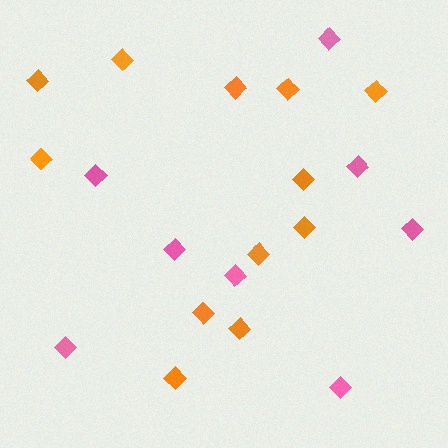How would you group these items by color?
There are 2 groups: one group of pink diamonds (8) and one group of orange diamonds (12).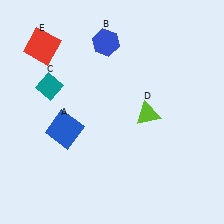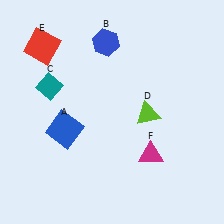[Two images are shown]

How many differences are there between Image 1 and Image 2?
There is 1 difference between the two images.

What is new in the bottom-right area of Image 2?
A magenta triangle (F) was added in the bottom-right area of Image 2.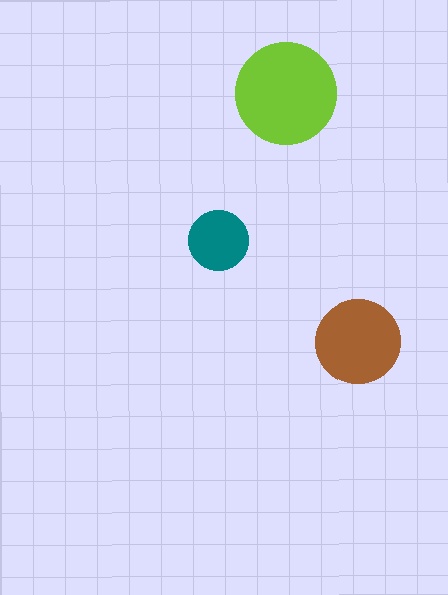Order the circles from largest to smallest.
the lime one, the brown one, the teal one.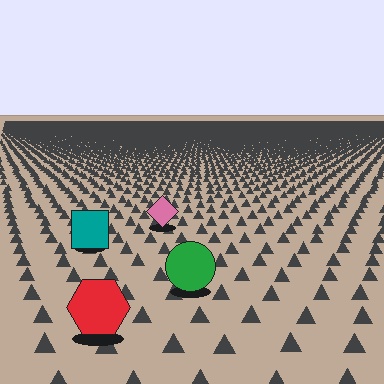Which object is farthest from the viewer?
The pink diamond is farthest from the viewer. It appears smaller and the ground texture around it is denser.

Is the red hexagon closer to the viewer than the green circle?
Yes. The red hexagon is closer — you can tell from the texture gradient: the ground texture is coarser near it.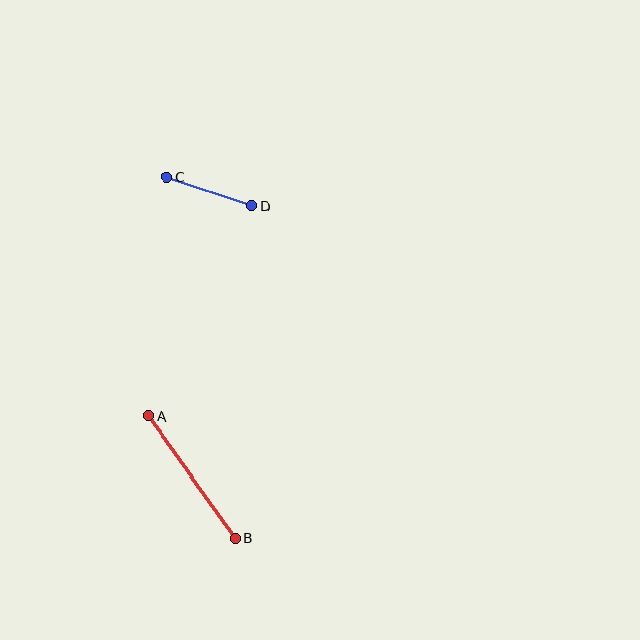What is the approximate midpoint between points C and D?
The midpoint is at approximately (209, 191) pixels.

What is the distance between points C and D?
The distance is approximately 90 pixels.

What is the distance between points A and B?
The distance is approximately 149 pixels.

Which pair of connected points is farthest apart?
Points A and B are farthest apart.